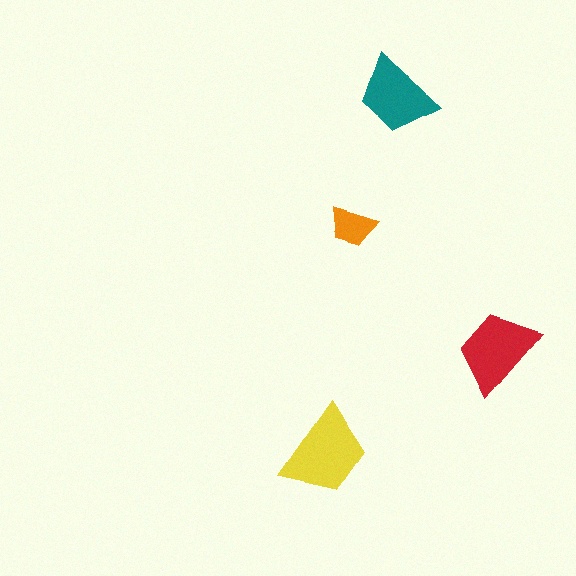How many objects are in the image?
There are 4 objects in the image.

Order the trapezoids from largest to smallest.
the yellow one, the red one, the teal one, the orange one.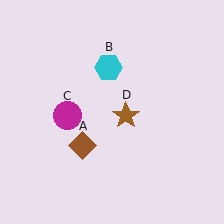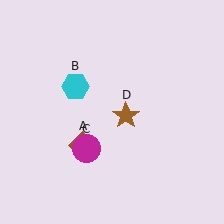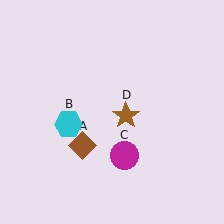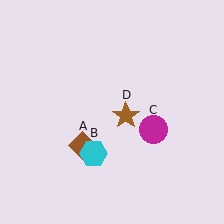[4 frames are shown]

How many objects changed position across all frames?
2 objects changed position: cyan hexagon (object B), magenta circle (object C).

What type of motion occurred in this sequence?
The cyan hexagon (object B), magenta circle (object C) rotated counterclockwise around the center of the scene.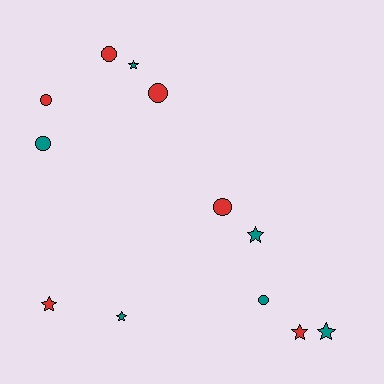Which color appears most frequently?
Teal, with 6 objects.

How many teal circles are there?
There are 2 teal circles.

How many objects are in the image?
There are 12 objects.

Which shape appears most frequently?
Star, with 6 objects.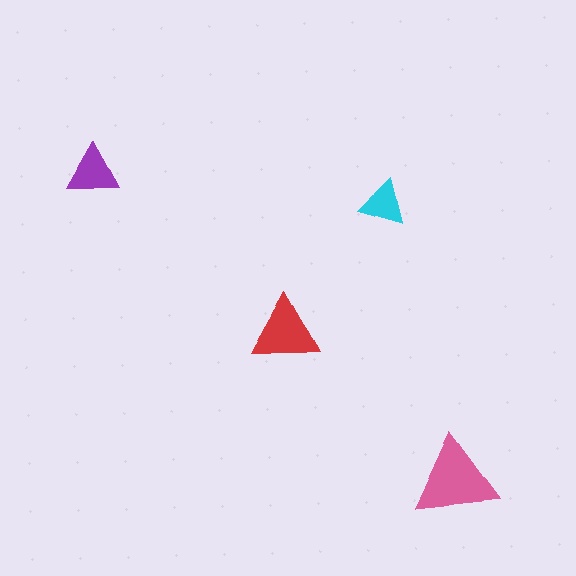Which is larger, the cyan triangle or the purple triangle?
The purple one.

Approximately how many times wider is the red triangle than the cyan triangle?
About 1.5 times wider.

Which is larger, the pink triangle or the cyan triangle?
The pink one.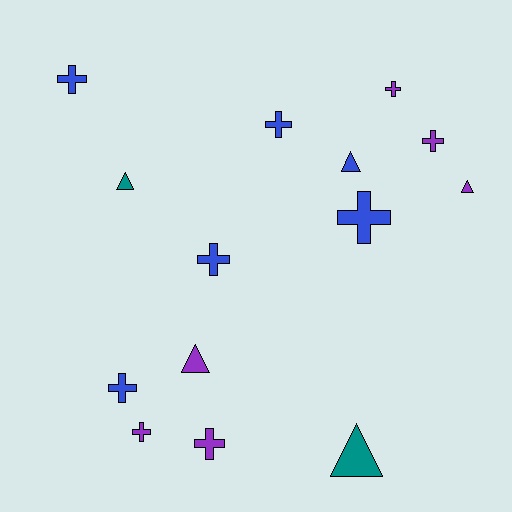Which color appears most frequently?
Blue, with 6 objects.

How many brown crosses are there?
There are no brown crosses.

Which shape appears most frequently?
Cross, with 9 objects.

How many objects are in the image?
There are 14 objects.